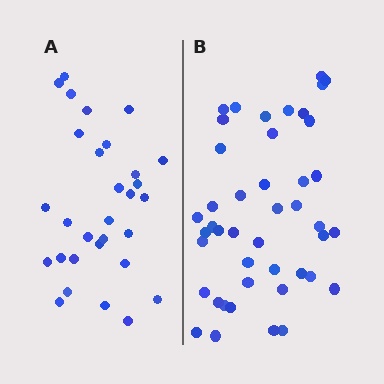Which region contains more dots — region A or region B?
Region B (the right region) has more dots.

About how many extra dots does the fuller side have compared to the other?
Region B has approximately 15 more dots than region A.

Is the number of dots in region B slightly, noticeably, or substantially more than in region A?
Region B has substantially more. The ratio is roughly 1.5 to 1.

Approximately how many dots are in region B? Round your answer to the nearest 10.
About 40 dots. (The exact count is 44, which rounds to 40.)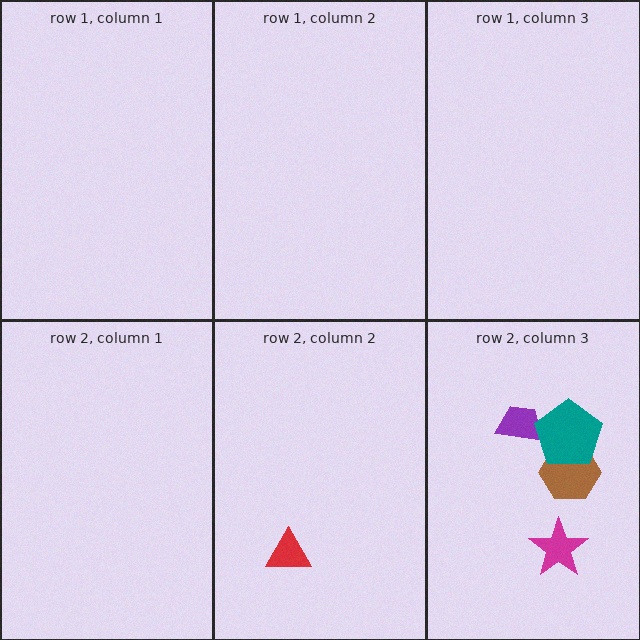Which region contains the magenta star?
The row 2, column 3 region.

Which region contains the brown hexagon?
The row 2, column 3 region.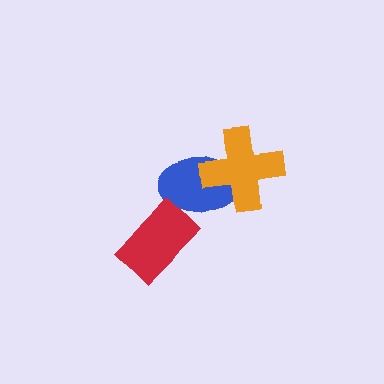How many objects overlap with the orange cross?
1 object overlaps with the orange cross.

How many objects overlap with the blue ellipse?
2 objects overlap with the blue ellipse.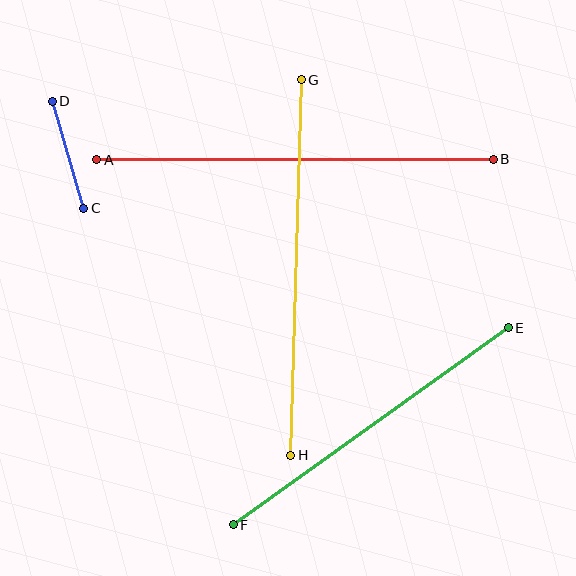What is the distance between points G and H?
The distance is approximately 376 pixels.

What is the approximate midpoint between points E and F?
The midpoint is at approximately (371, 426) pixels.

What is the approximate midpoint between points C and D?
The midpoint is at approximately (68, 155) pixels.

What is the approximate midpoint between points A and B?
The midpoint is at approximately (295, 159) pixels.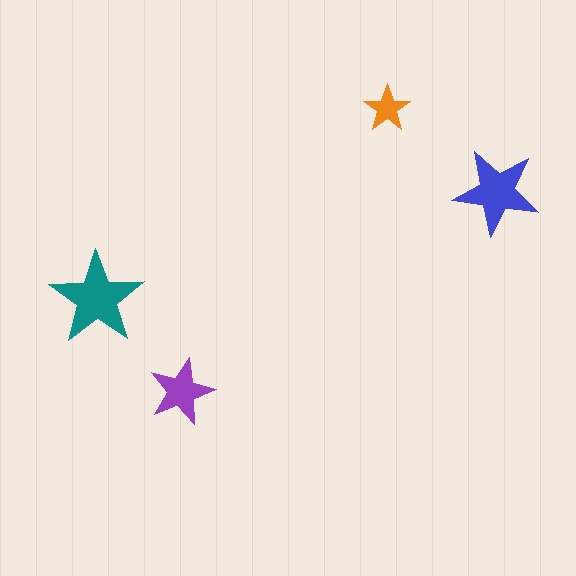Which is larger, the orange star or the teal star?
The teal one.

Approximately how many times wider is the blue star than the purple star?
About 1.5 times wider.